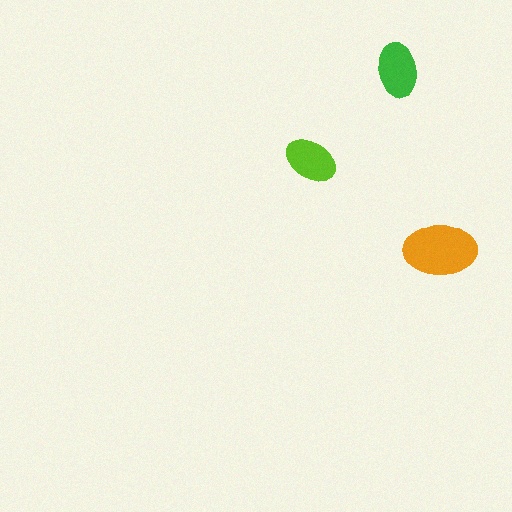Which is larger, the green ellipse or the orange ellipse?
The orange one.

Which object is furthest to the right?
The orange ellipse is rightmost.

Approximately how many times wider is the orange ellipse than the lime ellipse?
About 1.5 times wider.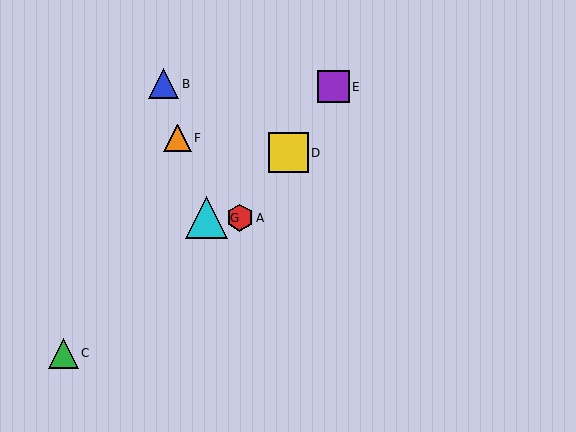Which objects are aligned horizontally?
Objects A, G are aligned horizontally.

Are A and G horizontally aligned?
Yes, both are at y≈218.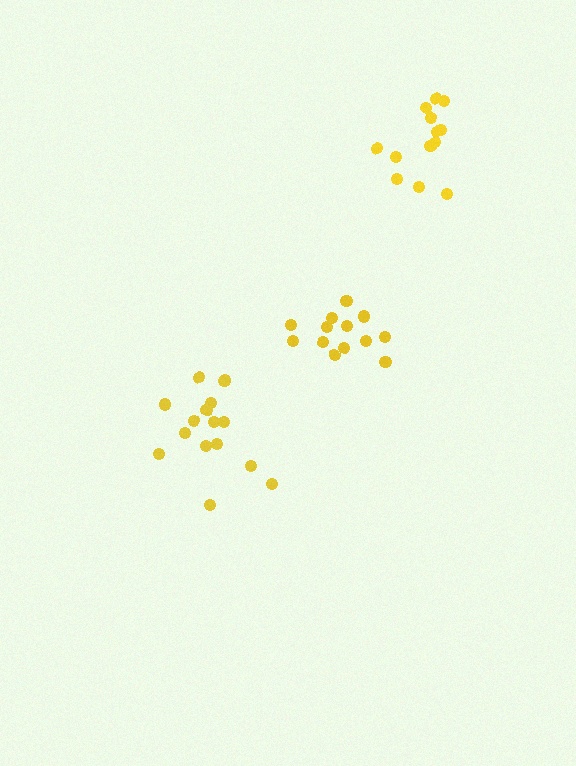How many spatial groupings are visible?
There are 3 spatial groupings.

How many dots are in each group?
Group 1: 13 dots, Group 2: 16 dots, Group 3: 13 dots (42 total).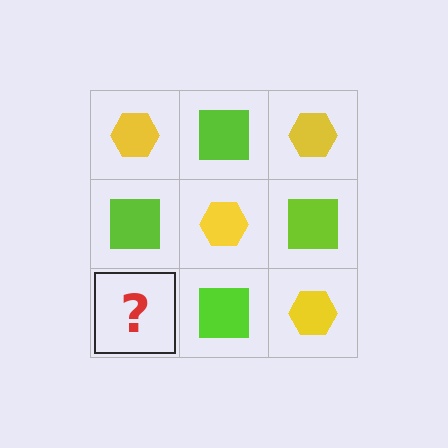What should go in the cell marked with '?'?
The missing cell should contain a yellow hexagon.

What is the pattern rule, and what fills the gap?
The rule is that it alternates yellow hexagon and lime square in a checkerboard pattern. The gap should be filled with a yellow hexagon.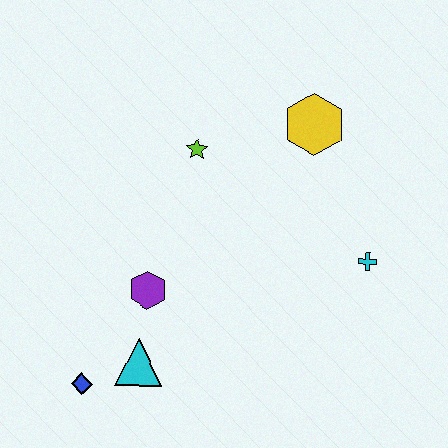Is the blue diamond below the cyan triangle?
Yes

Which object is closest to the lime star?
The yellow hexagon is closest to the lime star.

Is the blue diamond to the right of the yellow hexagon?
No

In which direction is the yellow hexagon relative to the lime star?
The yellow hexagon is to the right of the lime star.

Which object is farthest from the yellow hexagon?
The blue diamond is farthest from the yellow hexagon.